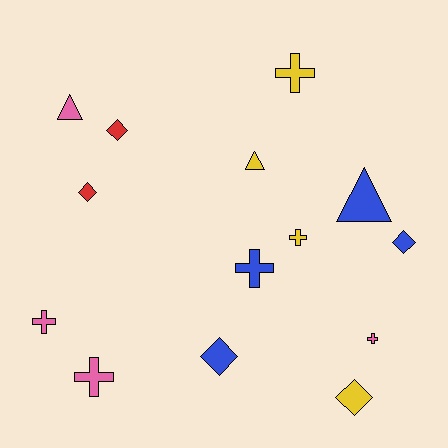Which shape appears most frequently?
Cross, with 6 objects.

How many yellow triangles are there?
There is 1 yellow triangle.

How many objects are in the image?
There are 14 objects.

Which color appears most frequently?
Pink, with 4 objects.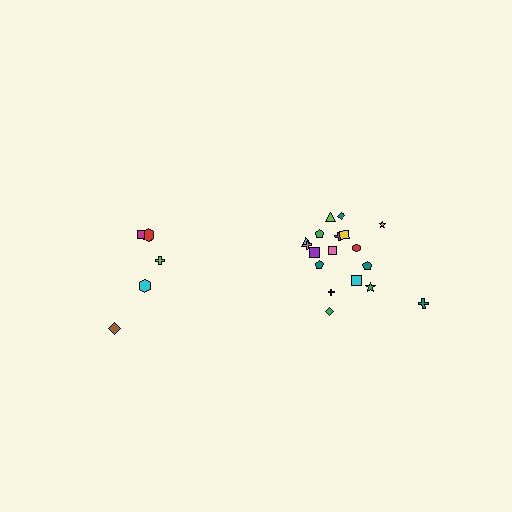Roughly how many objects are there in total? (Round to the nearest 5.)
Roughly 25 objects in total.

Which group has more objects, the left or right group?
The right group.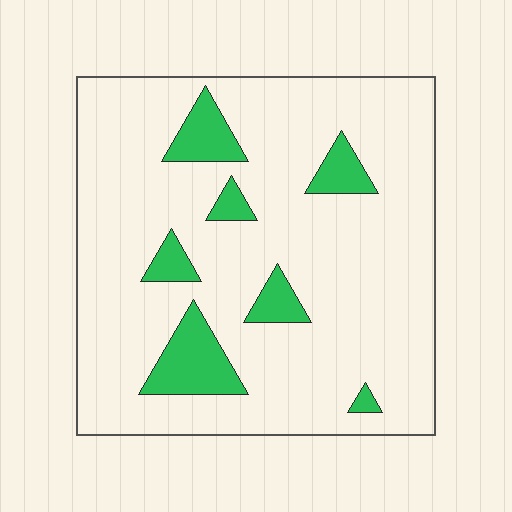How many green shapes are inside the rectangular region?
7.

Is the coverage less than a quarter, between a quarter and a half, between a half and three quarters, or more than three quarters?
Less than a quarter.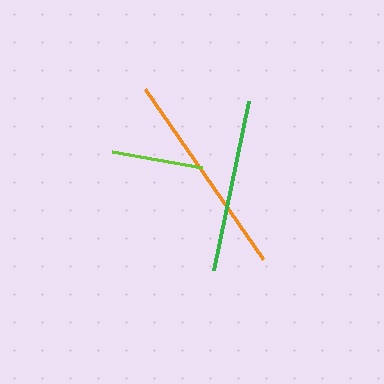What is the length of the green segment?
The green segment is approximately 172 pixels long.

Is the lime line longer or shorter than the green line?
The green line is longer than the lime line.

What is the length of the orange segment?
The orange segment is approximately 207 pixels long.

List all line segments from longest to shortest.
From longest to shortest: orange, green, lime.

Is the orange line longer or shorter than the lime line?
The orange line is longer than the lime line.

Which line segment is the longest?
The orange line is the longest at approximately 207 pixels.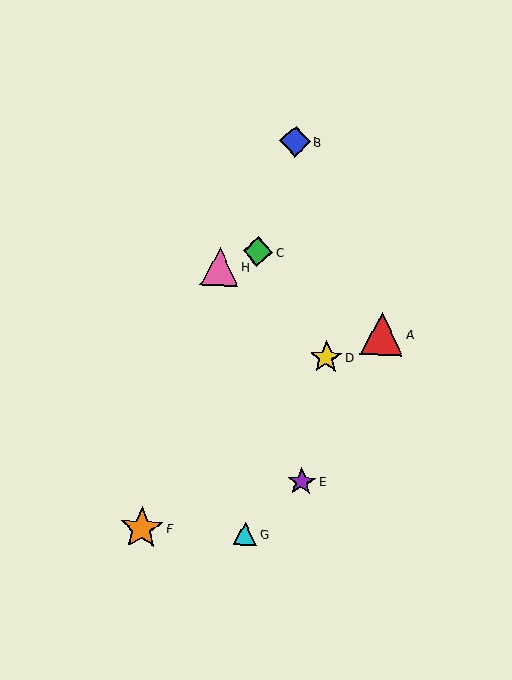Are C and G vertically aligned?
Yes, both are at x≈258.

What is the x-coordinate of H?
Object H is at x≈220.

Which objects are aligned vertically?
Objects C, G are aligned vertically.